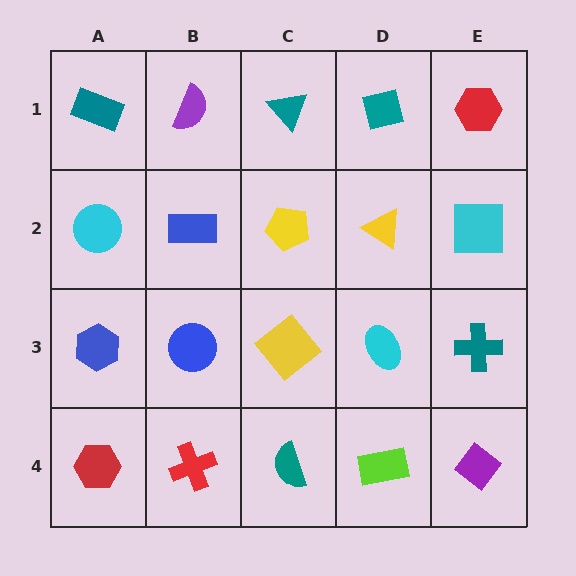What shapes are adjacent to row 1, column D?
A yellow triangle (row 2, column D), a teal triangle (row 1, column C), a red hexagon (row 1, column E).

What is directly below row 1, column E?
A cyan square.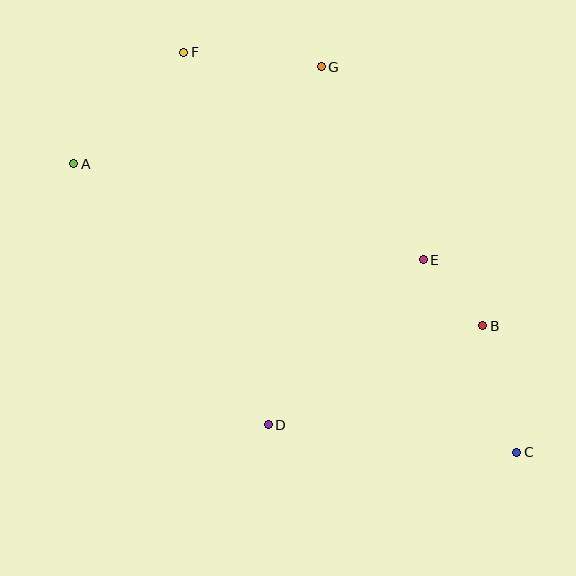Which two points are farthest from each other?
Points A and C are farthest from each other.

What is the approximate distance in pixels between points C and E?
The distance between C and E is approximately 214 pixels.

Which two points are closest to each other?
Points B and E are closest to each other.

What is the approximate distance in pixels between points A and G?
The distance between A and G is approximately 266 pixels.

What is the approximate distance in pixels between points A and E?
The distance between A and E is approximately 362 pixels.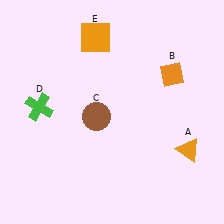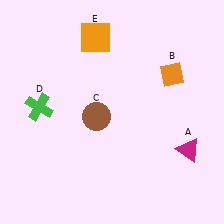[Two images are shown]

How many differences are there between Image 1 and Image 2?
There is 1 difference between the two images.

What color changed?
The triangle (A) changed from orange in Image 1 to magenta in Image 2.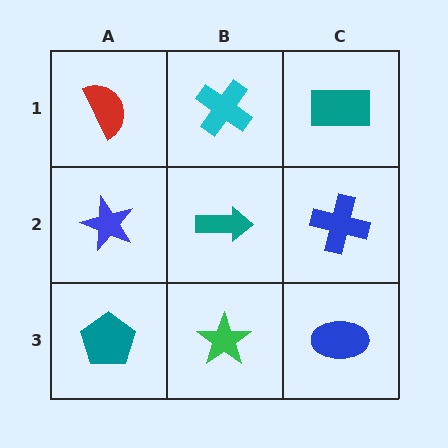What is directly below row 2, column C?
A blue ellipse.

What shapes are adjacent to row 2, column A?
A red semicircle (row 1, column A), a teal pentagon (row 3, column A), a teal arrow (row 2, column B).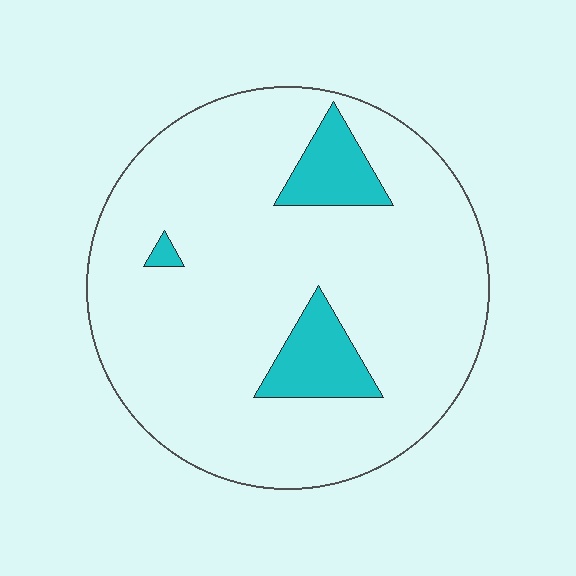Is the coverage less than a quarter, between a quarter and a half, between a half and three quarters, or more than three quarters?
Less than a quarter.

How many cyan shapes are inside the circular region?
3.